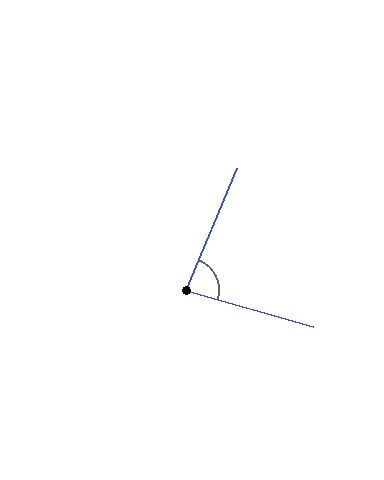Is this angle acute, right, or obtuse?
It is acute.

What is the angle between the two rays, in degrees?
Approximately 83 degrees.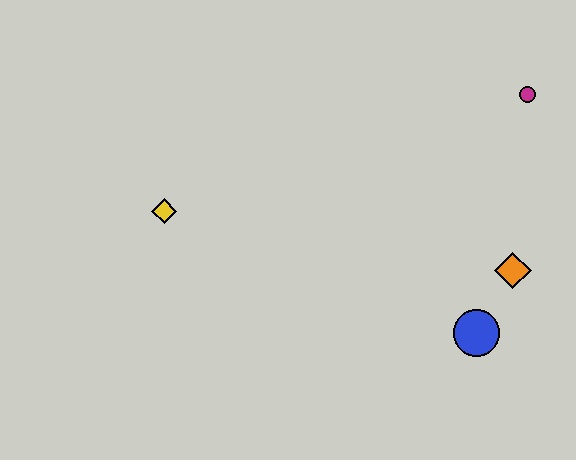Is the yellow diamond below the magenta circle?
Yes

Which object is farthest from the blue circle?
The yellow diamond is farthest from the blue circle.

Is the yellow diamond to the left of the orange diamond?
Yes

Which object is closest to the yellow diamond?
The blue circle is closest to the yellow diamond.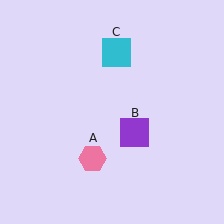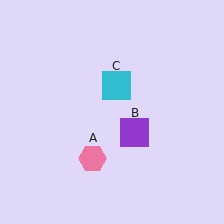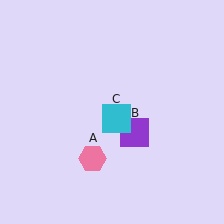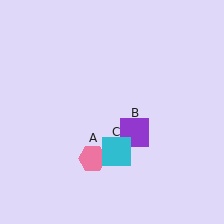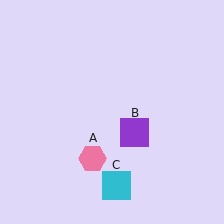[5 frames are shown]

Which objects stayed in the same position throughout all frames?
Pink hexagon (object A) and purple square (object B) remained stationary.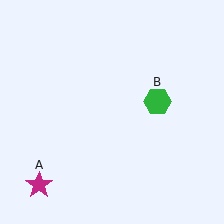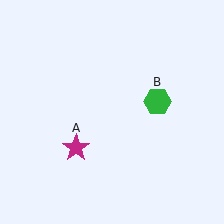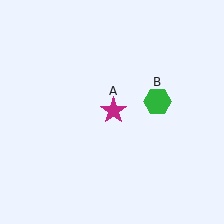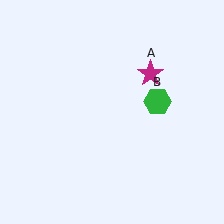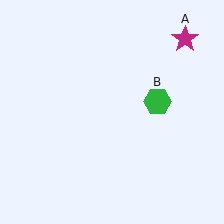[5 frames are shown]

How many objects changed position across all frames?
1 object changed position: magenta star (object A).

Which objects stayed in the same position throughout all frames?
Green hexagon (object B) remained stationary.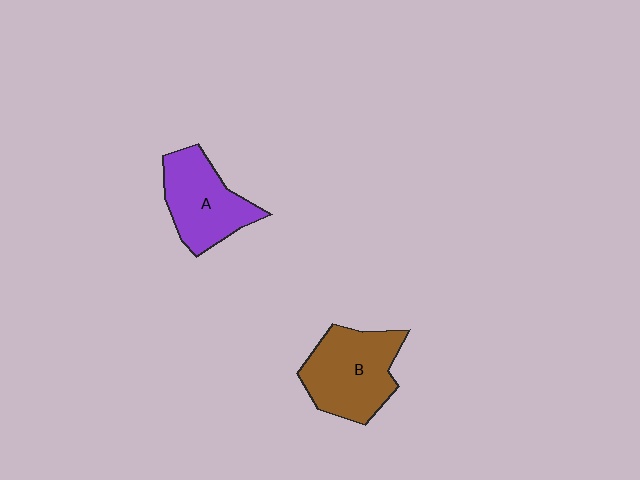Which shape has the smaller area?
Shape A (purple).